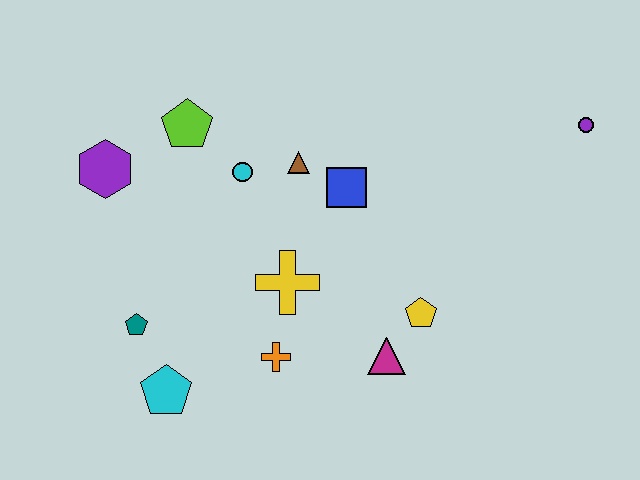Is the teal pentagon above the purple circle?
No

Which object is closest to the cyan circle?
The brown triangle is closest to the cyan circle.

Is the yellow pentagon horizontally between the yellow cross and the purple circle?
Yes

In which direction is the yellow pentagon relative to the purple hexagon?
The yellow pentagon is to the right of the purple hexagon.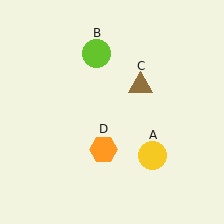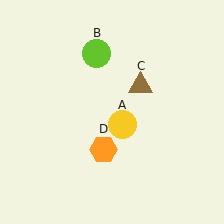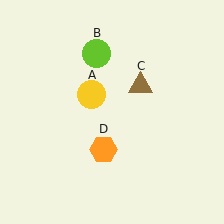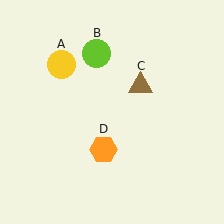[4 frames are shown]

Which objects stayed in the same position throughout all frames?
Lime circle (object B) and brown triangle (object C) and orange hexagon (object D) remained stationary.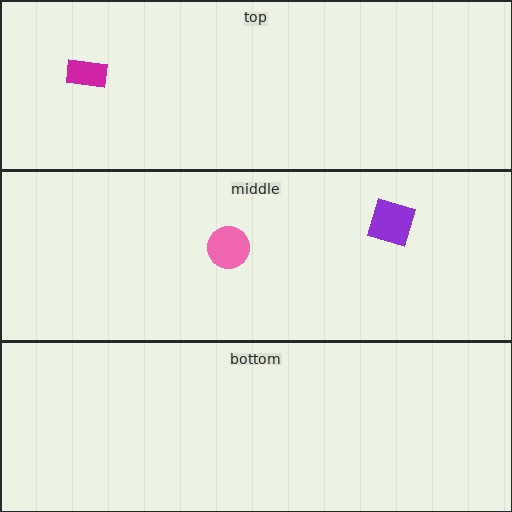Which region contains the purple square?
The middle region.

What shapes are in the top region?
The magenta rectangle.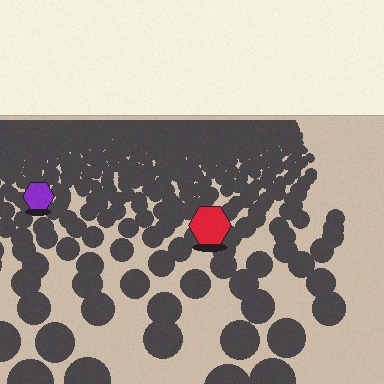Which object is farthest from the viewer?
The purple hexagon is farthest from the viewer. It appears smaller and the ground texture around it is denser.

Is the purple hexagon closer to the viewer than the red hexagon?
No. The red hexagon is closer — you can tell from the texture gradient: the ground texture is coarser near it.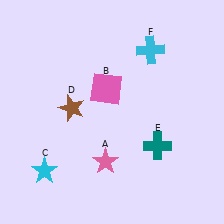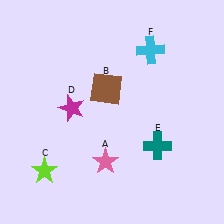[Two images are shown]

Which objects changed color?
B changed from pink to brown. C changed from cyan to lime. D changed from brown to magenta.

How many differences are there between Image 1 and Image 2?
There are 3 differences between the two images.